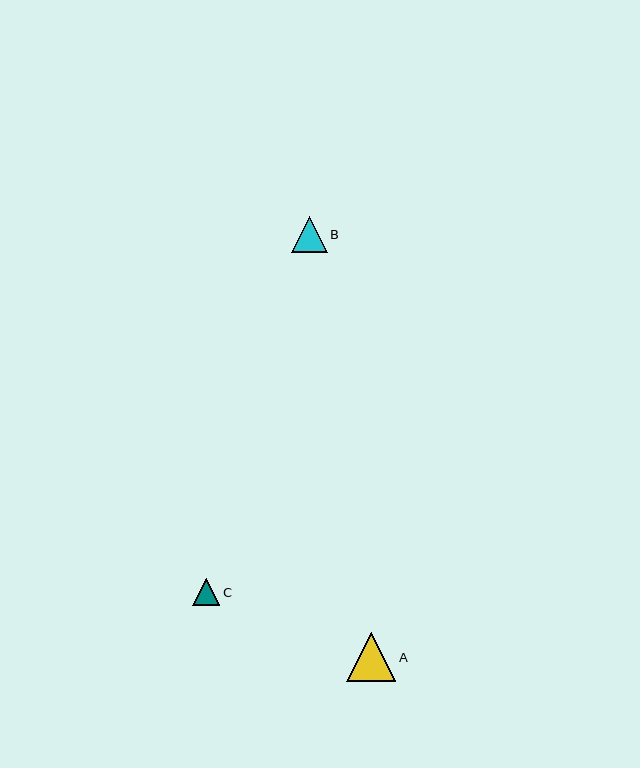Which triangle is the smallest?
Triangle C is the smallest with a size of approximately 27 pixels.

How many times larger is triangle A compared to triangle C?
Triangle A is approximately 1.8 times the size of triangle C.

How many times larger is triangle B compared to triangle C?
Triangle B is approximately 1.3 times the size of triangle C.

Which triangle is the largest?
Triangle A is the largest with a size of approximately 50 pixels.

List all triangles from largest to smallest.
From largest to smallest: A, B, C.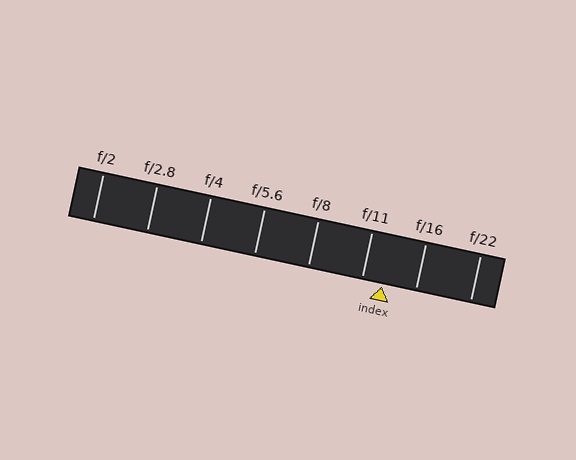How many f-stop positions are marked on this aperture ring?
There are 8 f-stop positions marked.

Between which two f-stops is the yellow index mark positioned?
The index mark is between f/11 and f/16.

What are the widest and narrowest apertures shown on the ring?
The widest aperture shown is f/2 and the narrowest is f/22.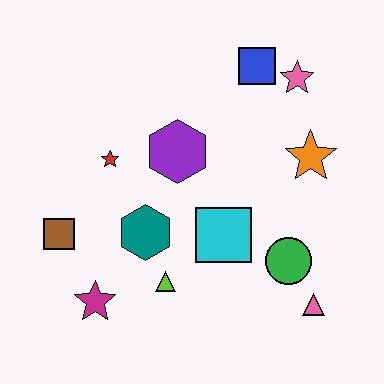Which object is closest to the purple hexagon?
The red star is closest to the purple hexagon.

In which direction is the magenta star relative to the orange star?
The magenta star is to the left of the orange star.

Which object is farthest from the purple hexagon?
The pink triangle is farthest from the purple hexagon.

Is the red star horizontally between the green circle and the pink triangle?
No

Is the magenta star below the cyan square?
Yes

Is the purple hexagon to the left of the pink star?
Yes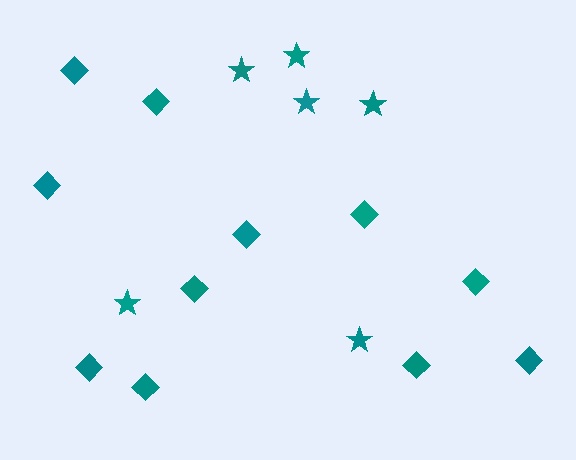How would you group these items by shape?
There are 2 groups: one group of diamonds (11) and one group of stars (6).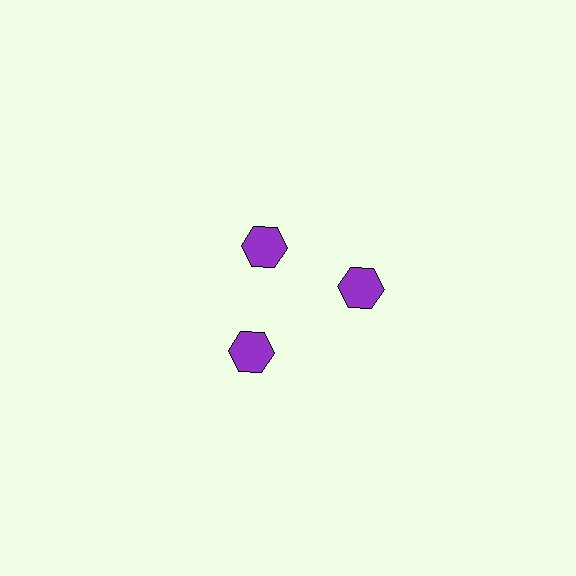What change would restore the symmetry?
The symmetry would be restored by moving it outward, back onto the ring so that all 3 hexagons sit at equal angles and equal distance from the center.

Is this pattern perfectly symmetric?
No. The 3 purple hexagons are arranged in a ring, but one element near the 11 o'clock position is pulled inward toward the center, breaking the 3-fold rotational symmetry.